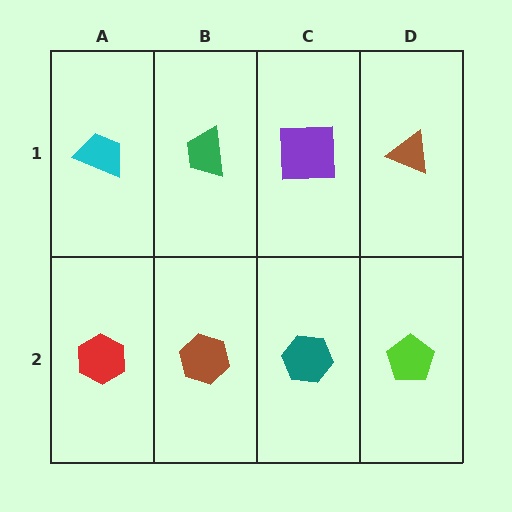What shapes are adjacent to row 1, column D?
A lime pentagon (row 2, column D), a purple square (row 1, column C).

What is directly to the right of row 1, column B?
A purple square.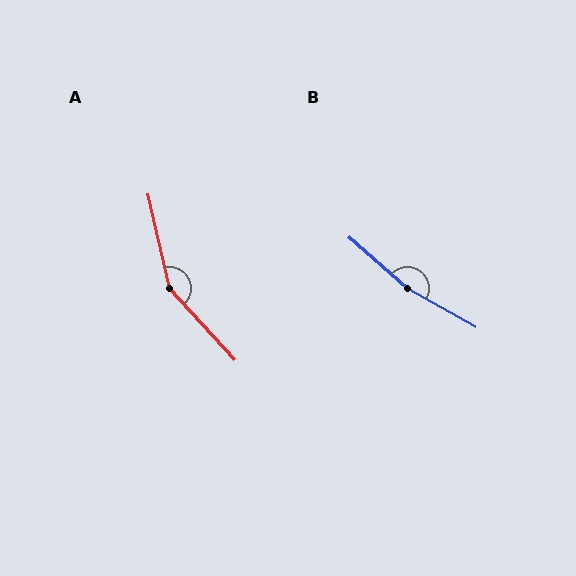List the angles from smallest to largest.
A (150°), B (168°).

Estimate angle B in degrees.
Approximately 168 degrees.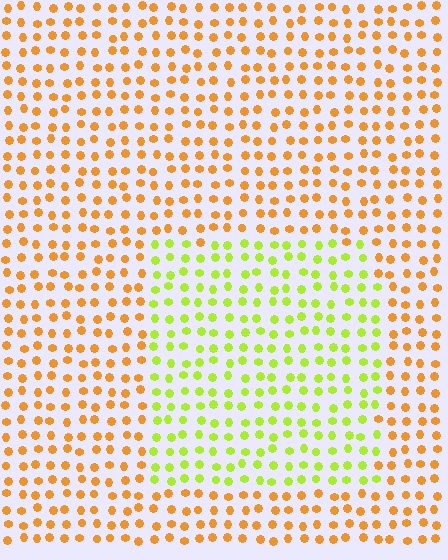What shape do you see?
I see a rectangle.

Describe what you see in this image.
The image is filled with small orange elements in a uniform arrangement. A rectangle-shaped region is visible where the elements are tinted to a slightly different hue, forming a subtle color boundary.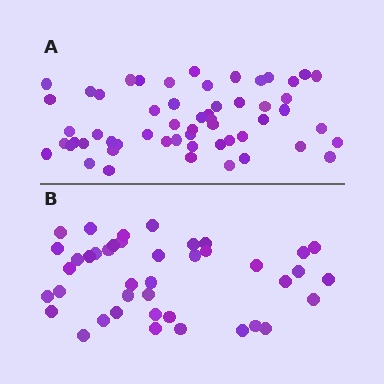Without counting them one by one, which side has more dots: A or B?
Region A (the top region) has more dots.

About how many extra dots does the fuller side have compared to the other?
Region A has approximately 15 more dots than region B.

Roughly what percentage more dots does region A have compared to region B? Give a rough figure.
About 35% more.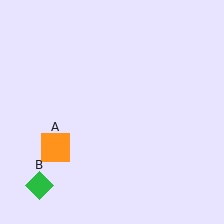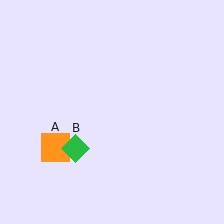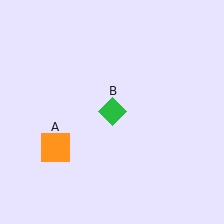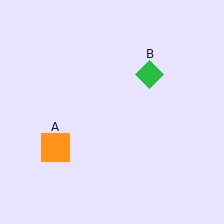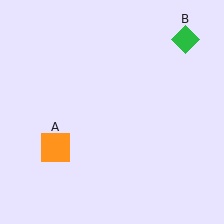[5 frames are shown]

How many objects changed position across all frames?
1 object changed position: green diamond (object B).